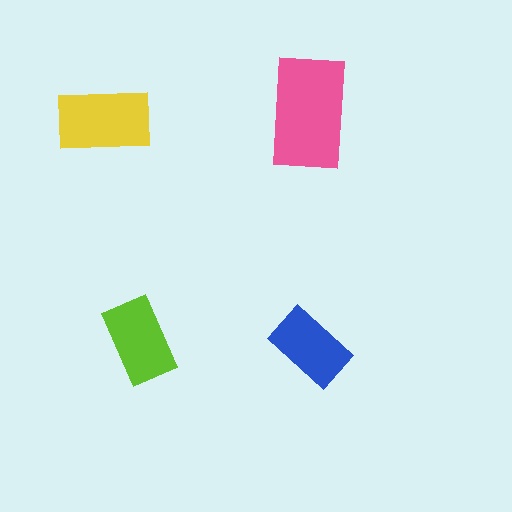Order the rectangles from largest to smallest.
the pink one, the yellow one, the lime one, the blue one.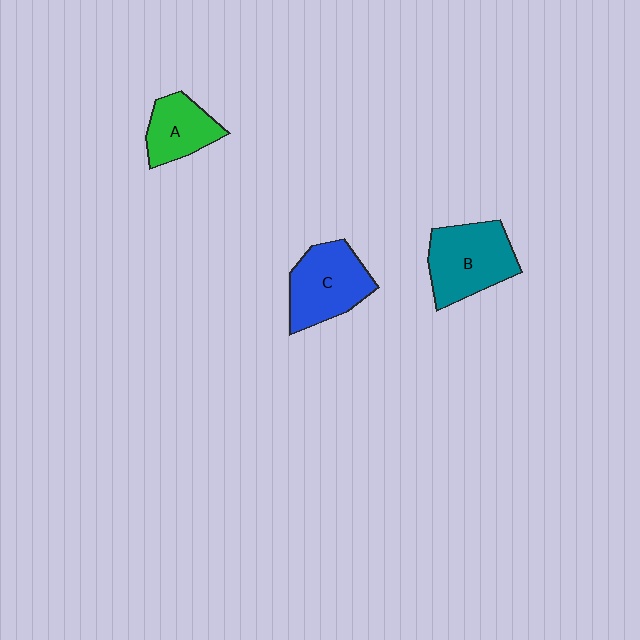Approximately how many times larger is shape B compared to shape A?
Approximately 1.5 times.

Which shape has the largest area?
Shape B (teal).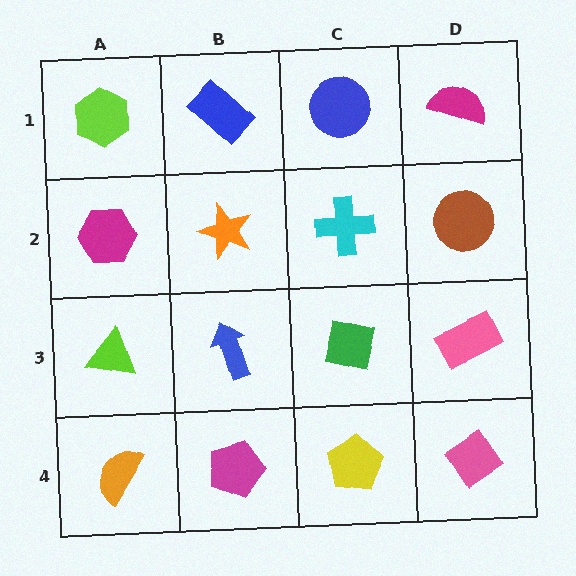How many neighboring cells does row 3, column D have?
3.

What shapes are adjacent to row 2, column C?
A blue circle (row 1, column C), a green square (row 3, column C), an orange star (row 2, column B), a brown circle (row 2, column D).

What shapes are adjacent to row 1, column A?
A magenta hexagon (row 2, column A), a blue rectangle (row 1, column B).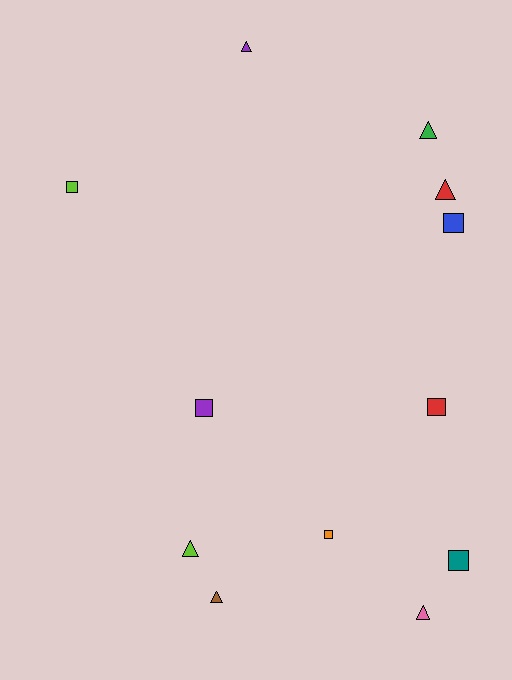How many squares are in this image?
There are 6 squares.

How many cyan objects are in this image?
There are no cyan objects.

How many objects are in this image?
There are 12 objects.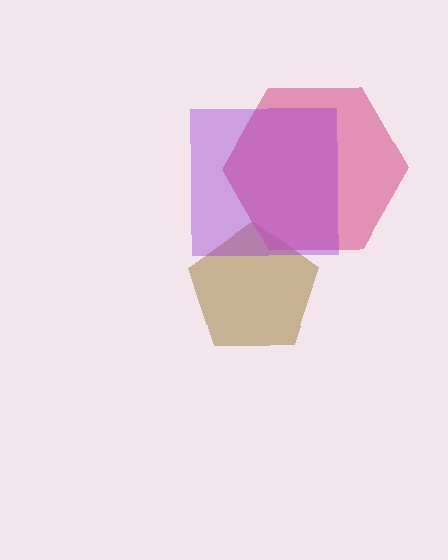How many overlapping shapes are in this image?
There are 3 overlapping shapes in the image.